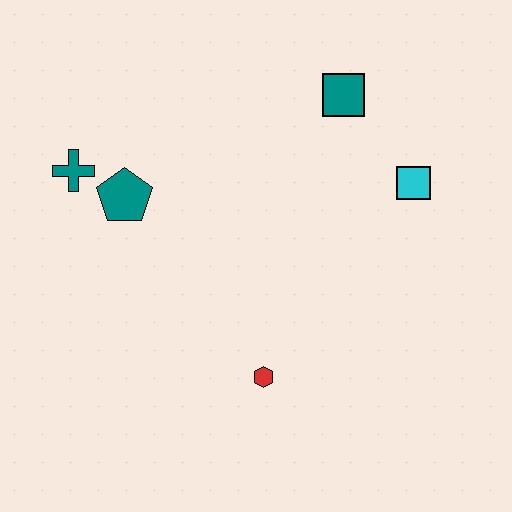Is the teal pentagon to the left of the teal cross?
No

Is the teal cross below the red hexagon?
No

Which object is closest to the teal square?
The cyan square is closest to the teal square.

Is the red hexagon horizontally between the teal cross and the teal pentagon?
No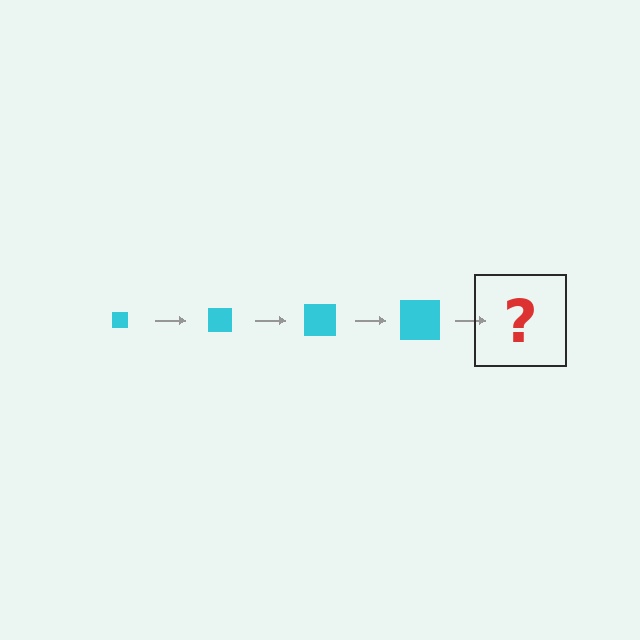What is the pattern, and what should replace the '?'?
The pattern is that the square gets progressively larger each step. The '?' should be a cyan square, larger than the previous one.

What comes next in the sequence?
The next element should be a cyan square, larger than the previous one.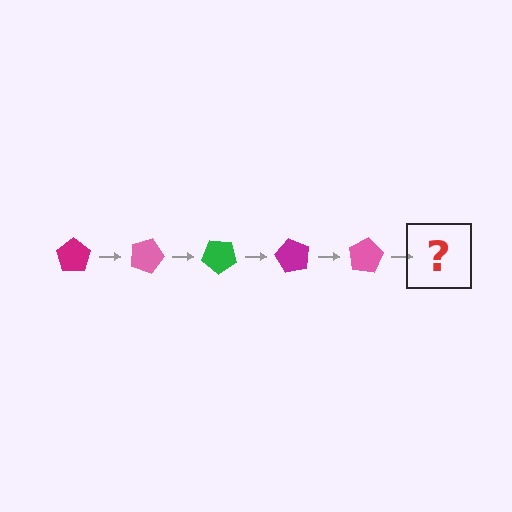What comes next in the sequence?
The next element should be a green pentagon, rotated 100 degrees from the start.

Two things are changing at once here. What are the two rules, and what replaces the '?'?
The two rules are that it rotates 20 degrees each step and the color cycles through magenta, pink, and green. The '?' should be a green pentagon, rotated 100 degrees from the start.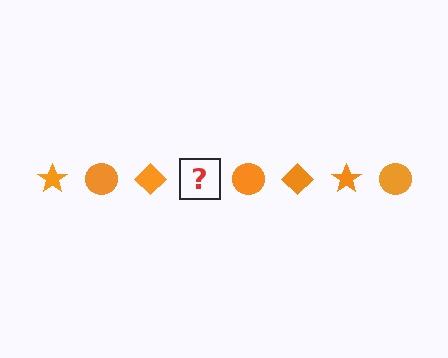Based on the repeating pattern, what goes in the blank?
The blank should be an orange star.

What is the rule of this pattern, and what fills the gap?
The rule is that the pattern cycles through star, circle, diamond shapes in orange. The gap should be filled with an orange star.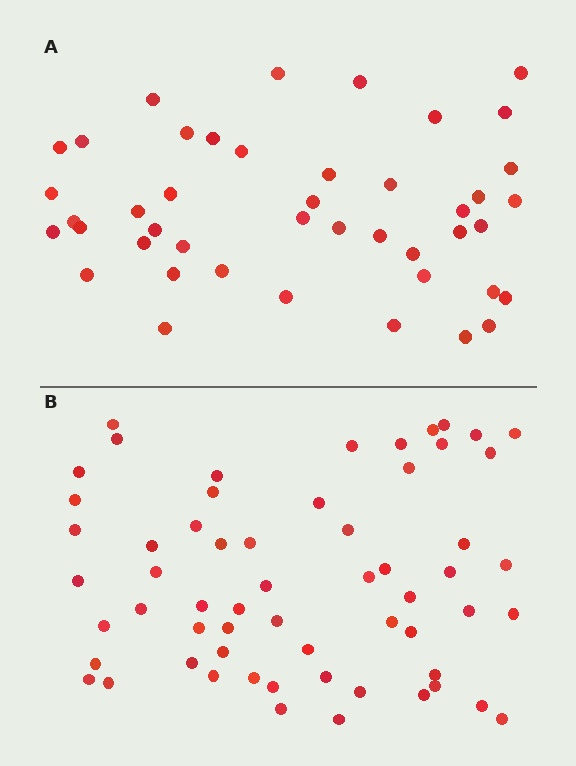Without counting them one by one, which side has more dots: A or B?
Region B (the bottom region) has more dots.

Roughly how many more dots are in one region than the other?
Region B has approximately 15 more dots than region A.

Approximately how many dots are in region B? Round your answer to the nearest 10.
About 60 dots.